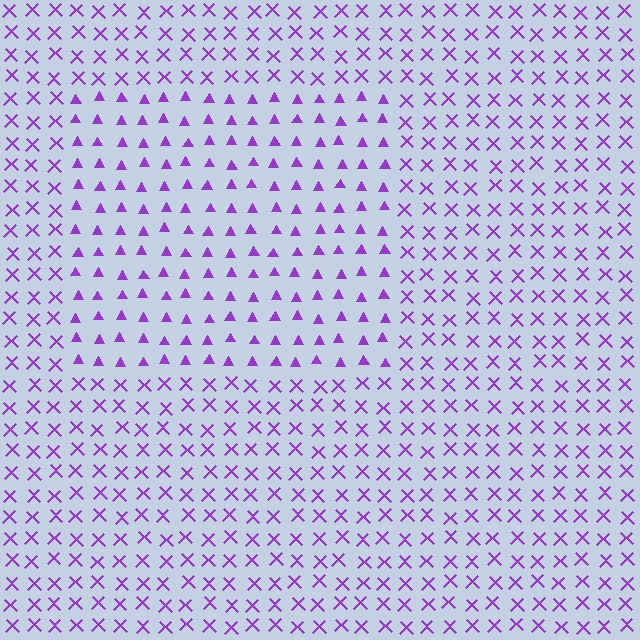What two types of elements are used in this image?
The image uses triangles inside the rectangle region and X marks outside it.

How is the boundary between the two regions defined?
The boundary is defined by a change in element shape: triangles inside vs. X marks outside. All elements share the same color and spacing.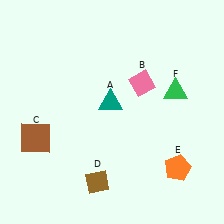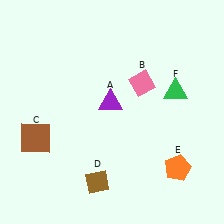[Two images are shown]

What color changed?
The triangle (A) changed from teal in Image 1 to purple in Image 2.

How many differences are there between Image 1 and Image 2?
There is 1 difference between the two images.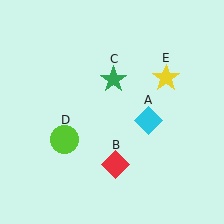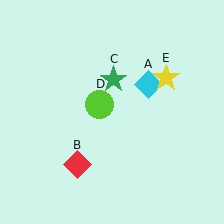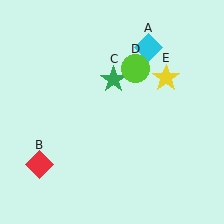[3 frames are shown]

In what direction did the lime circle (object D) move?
The lime circle (object D) moved up and to the right.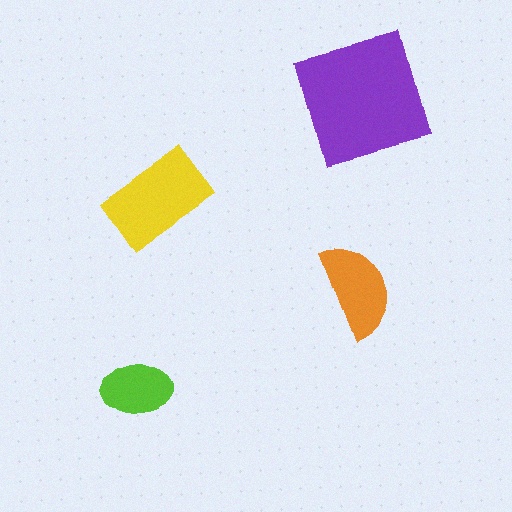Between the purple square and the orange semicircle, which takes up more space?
The purple square.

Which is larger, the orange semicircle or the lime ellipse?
The orange semicircle.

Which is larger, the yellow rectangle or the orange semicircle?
The yellow rectangle.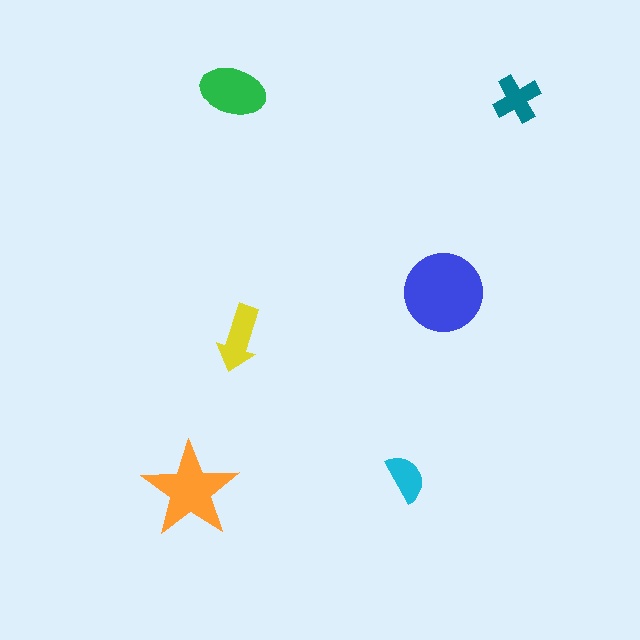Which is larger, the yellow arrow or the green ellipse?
The green ellipse.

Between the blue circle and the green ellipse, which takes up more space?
The blue circle.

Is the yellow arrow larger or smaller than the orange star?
Smaller.